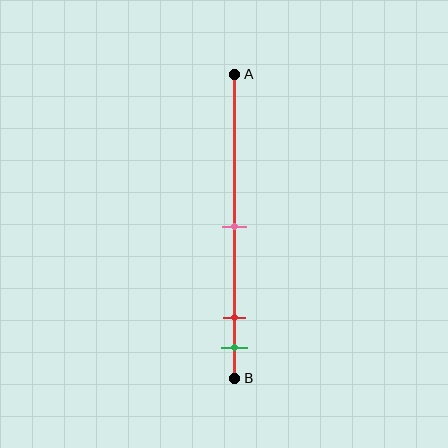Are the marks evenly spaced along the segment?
No, the marks are not evenly spaced.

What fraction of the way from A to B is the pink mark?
The pink mark is approximately 50% (0.5) of the way from A to B.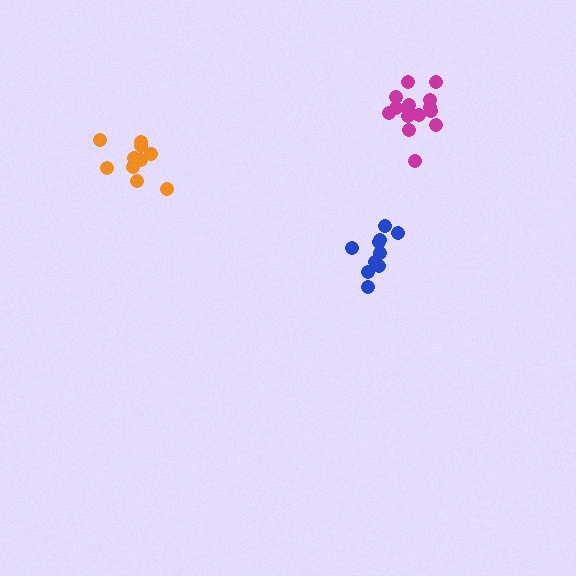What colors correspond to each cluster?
The clusters are colored: orange, blue, magenta.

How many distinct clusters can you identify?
There are 3 distinct clusters.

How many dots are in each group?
Group 1: 10 dots, Group 2: 10 dots, Group 3: 15 dots (35 total).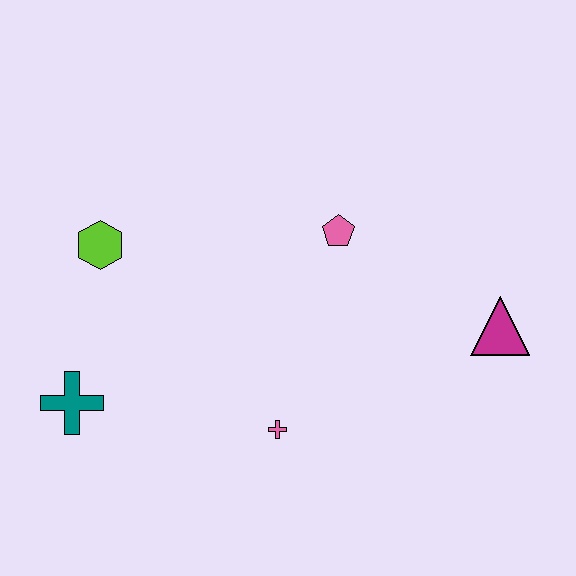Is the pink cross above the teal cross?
No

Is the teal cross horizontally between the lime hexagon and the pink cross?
No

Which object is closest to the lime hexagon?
The teal cross is closest to the lime hexagon.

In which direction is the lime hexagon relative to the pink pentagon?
The lime hexagon is to the left of the pink pentagon.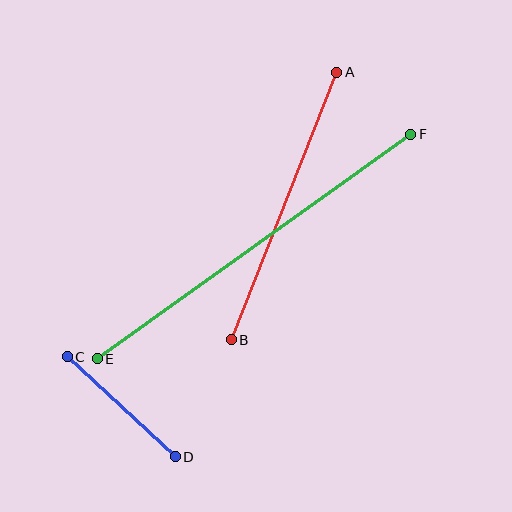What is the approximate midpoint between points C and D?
The midpoint is at approximately (121, 407) pixels.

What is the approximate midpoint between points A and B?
The midpoint is at approximately (284, 206) pixels.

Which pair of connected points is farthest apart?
Points E and F are farthest apart.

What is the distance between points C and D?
The distance is approximately 147 pixels.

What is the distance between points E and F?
The distance is approximately 385 pixels.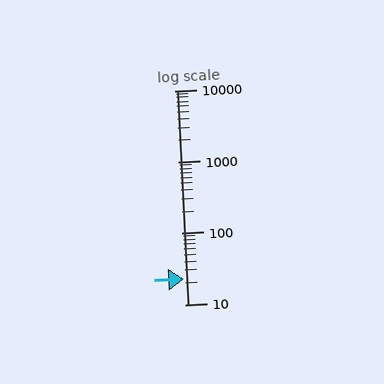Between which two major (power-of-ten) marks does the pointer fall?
The pointer is between 10 and 100.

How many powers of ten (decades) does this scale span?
The scale spans 3 decades, from 10 to 10000.